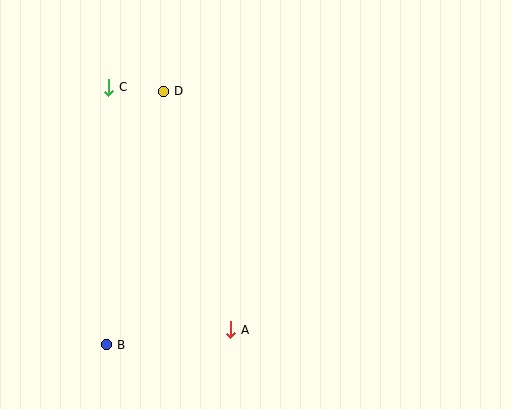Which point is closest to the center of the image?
Point A at (231, 330) is closest to the center.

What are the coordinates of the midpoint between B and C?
The midpoint between B and C is at (108, 216).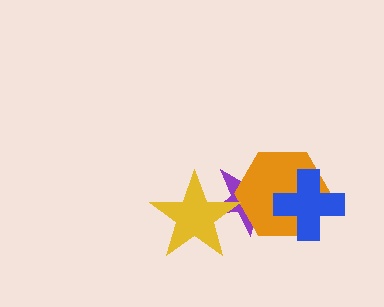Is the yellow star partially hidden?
No, no other shape covers it.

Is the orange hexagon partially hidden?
Yes, it is partially covered by another shape.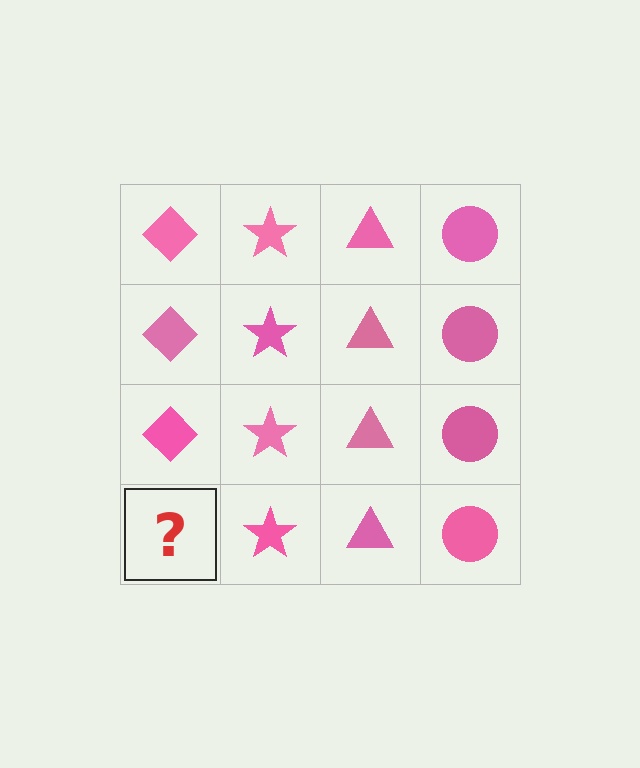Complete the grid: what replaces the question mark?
The question mark should be replaced with a pink diamond.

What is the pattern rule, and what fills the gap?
The rule is that each column has a consistent shape. The gap should be filled with a pink diamond.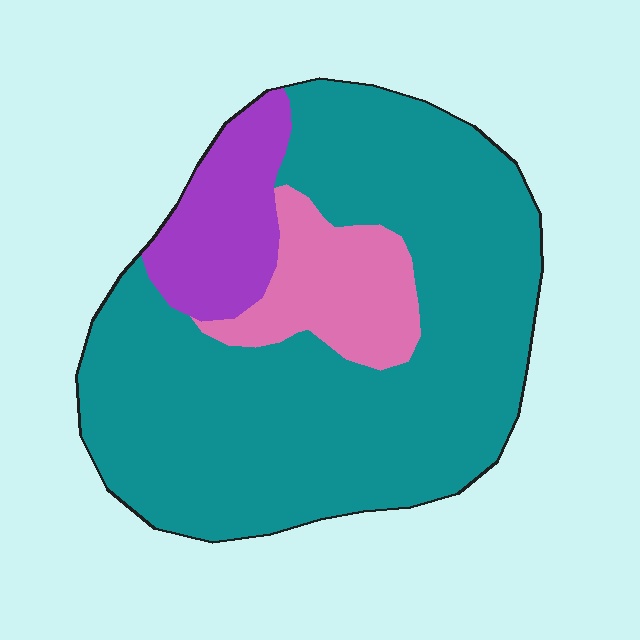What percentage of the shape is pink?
Pink covers 13% of the shape.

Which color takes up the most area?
Teal, at roughly 75%.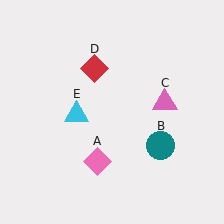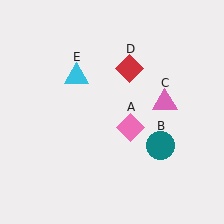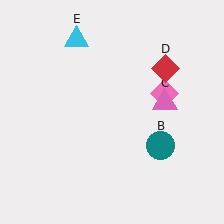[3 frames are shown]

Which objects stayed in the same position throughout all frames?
Teal circle (object B) and pink triangle (object C) remained stationary.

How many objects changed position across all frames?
3 objects changed position: pink diamond (object A), red diamond (object D), cyan triangle (object E).